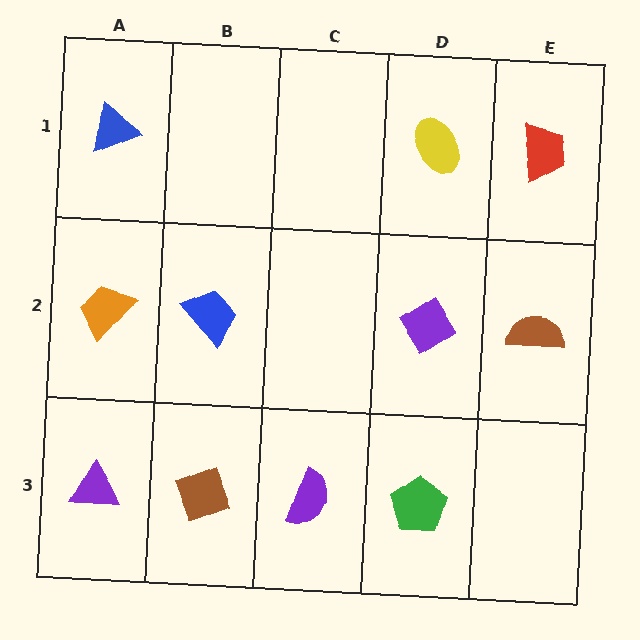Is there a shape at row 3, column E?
No, that cell is empty.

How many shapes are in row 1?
3 shapes.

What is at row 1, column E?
A red trapezoid.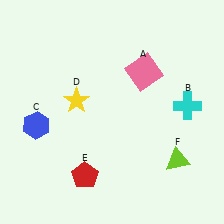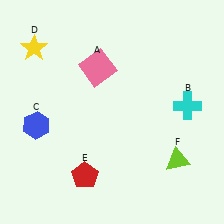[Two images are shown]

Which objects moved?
The objects that moved are: the pink square (A), the yellow star (D).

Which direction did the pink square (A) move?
The pink square (A) moved left.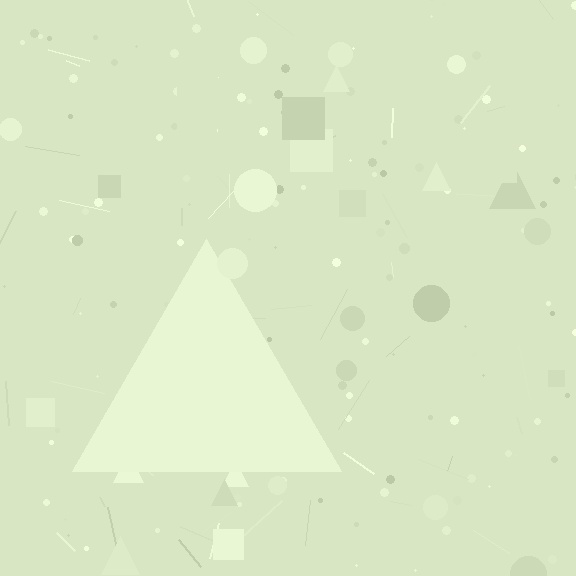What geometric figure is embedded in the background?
A triangle is embedded in the background.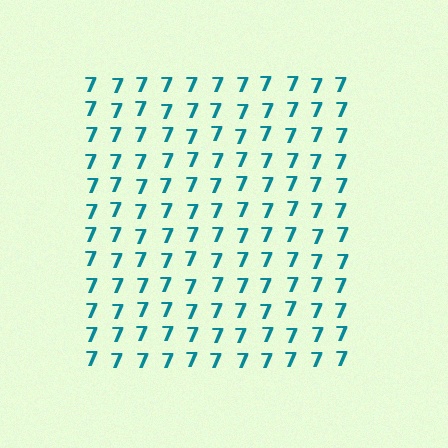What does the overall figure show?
The overall figure shows a square.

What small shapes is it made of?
It is made of small digit 7's.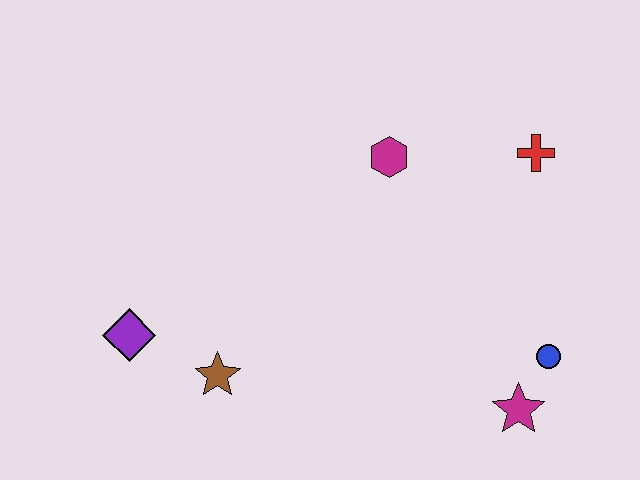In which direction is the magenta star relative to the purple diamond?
The magenta star is to the right of the purple diamond.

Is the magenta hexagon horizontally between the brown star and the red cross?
Yes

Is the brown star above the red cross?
No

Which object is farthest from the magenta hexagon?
The purple diamond is farthest from the magenta hexagon.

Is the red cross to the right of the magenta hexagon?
Yes